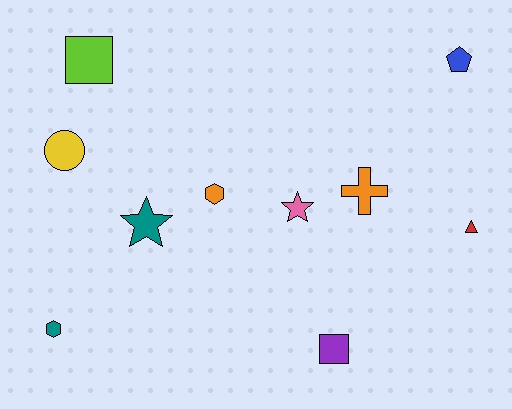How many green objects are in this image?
There are no green objects.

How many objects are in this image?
There are 10 objects.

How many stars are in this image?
There are 2 stars.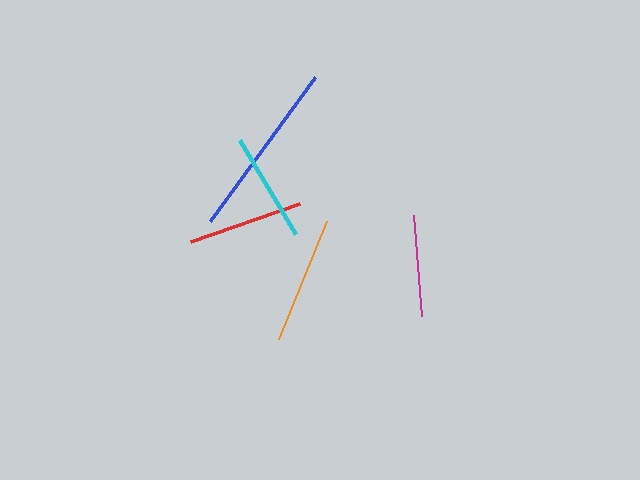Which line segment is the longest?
The blue line is the longest at approximately 178 pixels.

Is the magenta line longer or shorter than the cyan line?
The cyan line is longer than the magenta line.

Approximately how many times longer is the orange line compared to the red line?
The orange line is approximately 1.1 times the length of the red line.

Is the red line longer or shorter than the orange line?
The orange line is longer than the red line.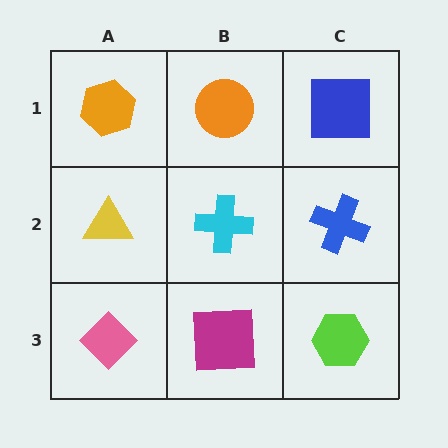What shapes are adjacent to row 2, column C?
A blue square (row 1, column C), a lime hexagon (row 3, column C), a cyan cross (row 2, column B).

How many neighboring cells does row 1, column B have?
3.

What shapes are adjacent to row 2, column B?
An orange circle (row 1, column B), a magenta square (row 3, column B), a yellow triangle (row 2, column A), a blue cross (row 2, column C).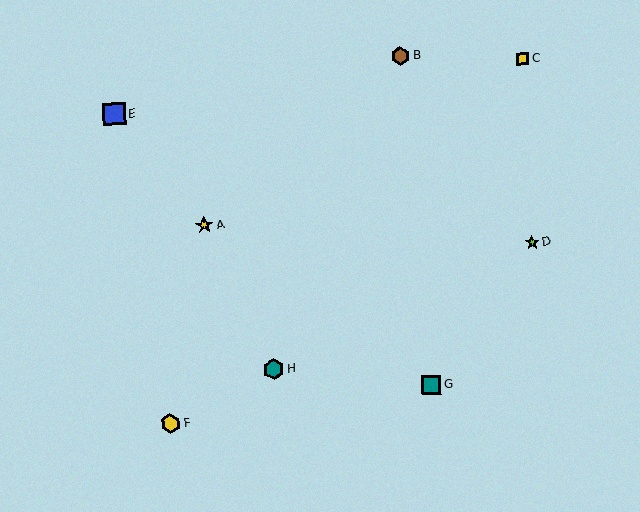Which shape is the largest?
The blue square (labeled E) is the largest.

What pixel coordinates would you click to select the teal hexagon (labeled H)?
Click at (274, 369) to select the teal hexagon H.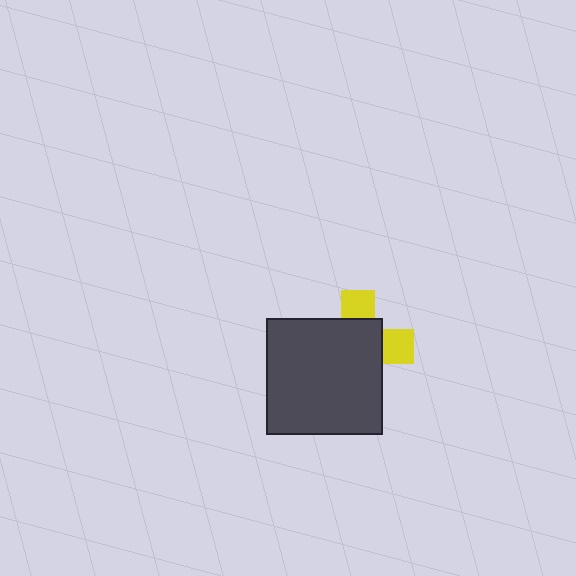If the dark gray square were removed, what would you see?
You would see the complete yellow cross.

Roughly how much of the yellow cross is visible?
A small part of it is visible (roughly 30%).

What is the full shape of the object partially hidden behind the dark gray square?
The partially hidden object is a yellow cross.